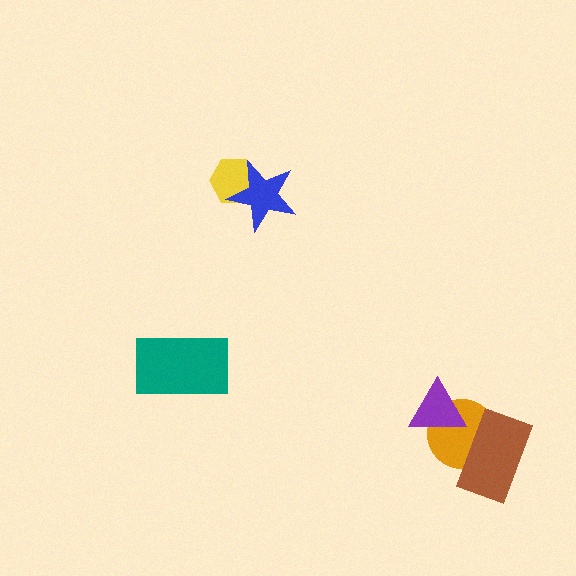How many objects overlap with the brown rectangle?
1 object overlaps with the brown rectangle.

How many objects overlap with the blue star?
1 object overlaps with the blue star.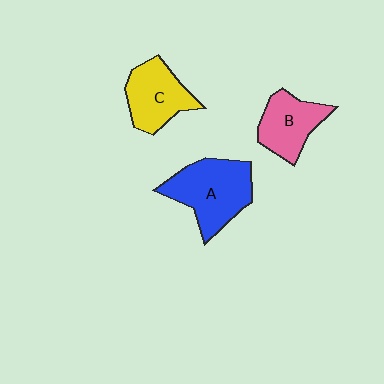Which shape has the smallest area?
Shape B (pink).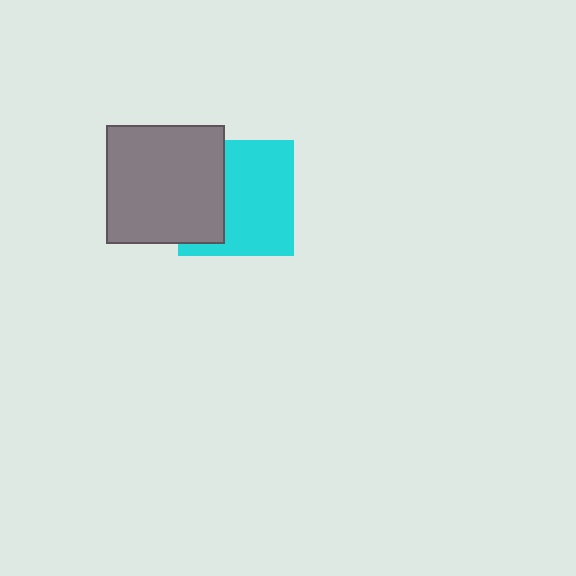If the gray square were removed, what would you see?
You would see the complete cyan square.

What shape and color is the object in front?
The object in front is a gray square.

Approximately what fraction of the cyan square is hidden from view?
Roughly 37% of the cyan square is hidden behind the gray square.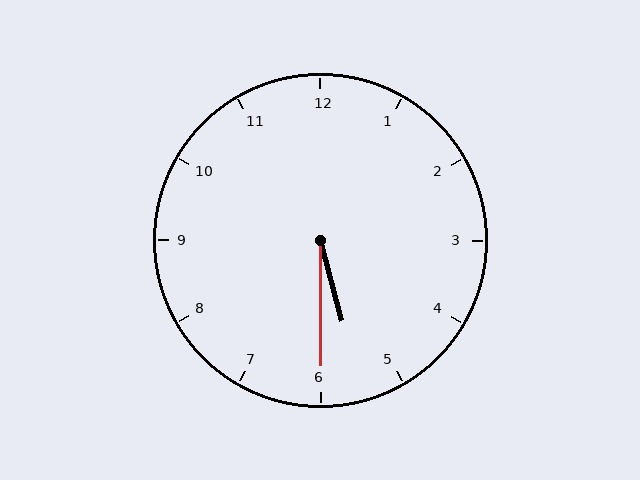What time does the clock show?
5:30.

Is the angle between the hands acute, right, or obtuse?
It is acute.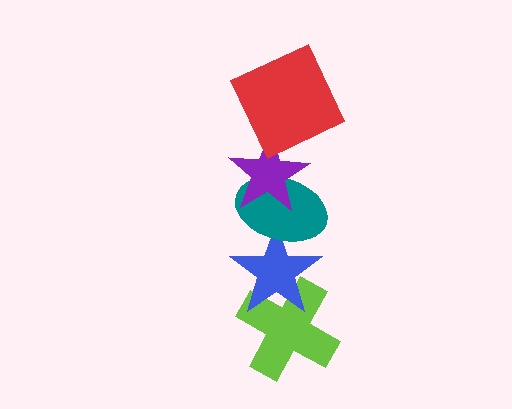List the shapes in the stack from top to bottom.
From top to bottom: the red square, the purple star, the teal ellipse, the blue star, the lime cross.